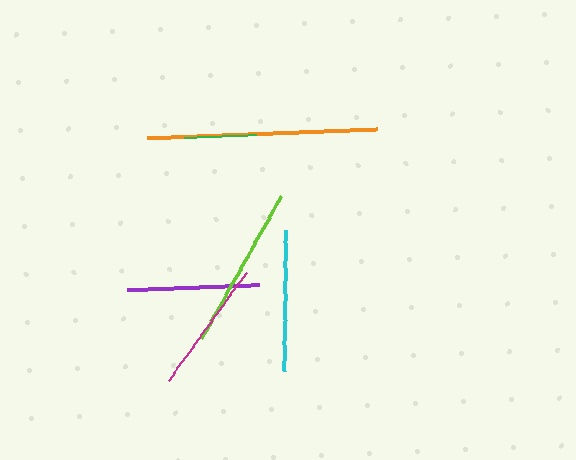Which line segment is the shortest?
The green line is the shortest at approximately 72 pixels.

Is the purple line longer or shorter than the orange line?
The orange line is longer than the purple line.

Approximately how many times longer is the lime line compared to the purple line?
The lime line is approximately 1.2 times the length of the purple line.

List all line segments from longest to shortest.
From longest to shortest: orange, lime, cyan, magenta, purple, green.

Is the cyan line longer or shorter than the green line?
The cyan line is longer than the green line.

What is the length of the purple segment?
The purple segment is approximately 131 pixels long.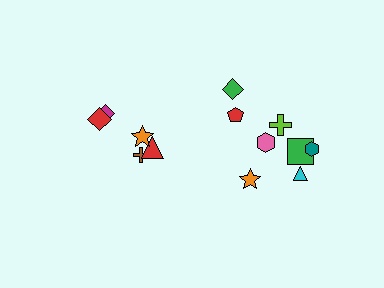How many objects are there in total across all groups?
There are 13 objects.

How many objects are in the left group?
There are 5 objects.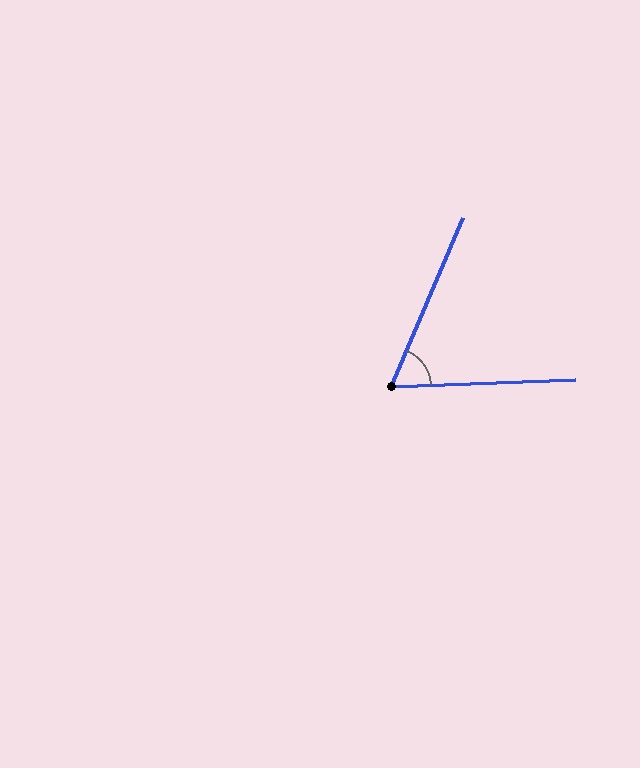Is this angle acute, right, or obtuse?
It is acute.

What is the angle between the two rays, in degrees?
Approximately 65 degrees.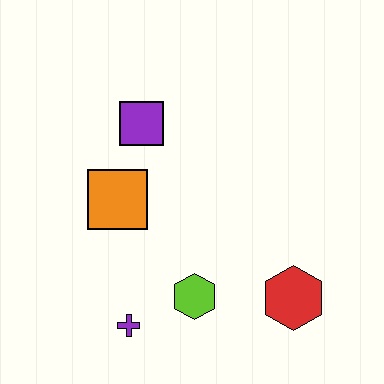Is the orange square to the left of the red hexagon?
Yes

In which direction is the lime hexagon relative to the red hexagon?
The lime hexagon is to the left of the red hexagon.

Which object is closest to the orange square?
The purple square is closest to the orange square.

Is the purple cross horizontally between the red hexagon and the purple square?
No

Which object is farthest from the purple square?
The red hexagon is farthest from the purple square.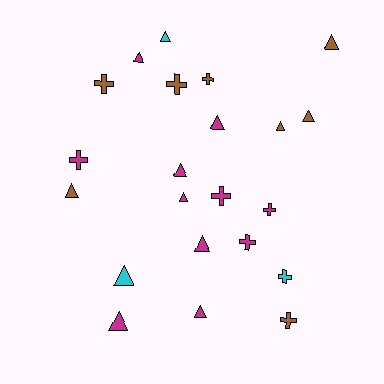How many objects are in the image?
There are 22 objects.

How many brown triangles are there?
There are 4 brown triangles.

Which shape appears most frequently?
Triangle, with 13 objects.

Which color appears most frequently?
Magenta, with 11 objects.